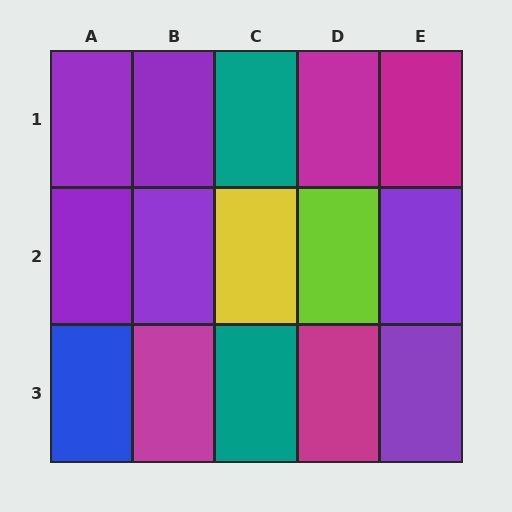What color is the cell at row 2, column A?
Purple.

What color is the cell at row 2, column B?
Purple.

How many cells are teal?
2 cells are teal.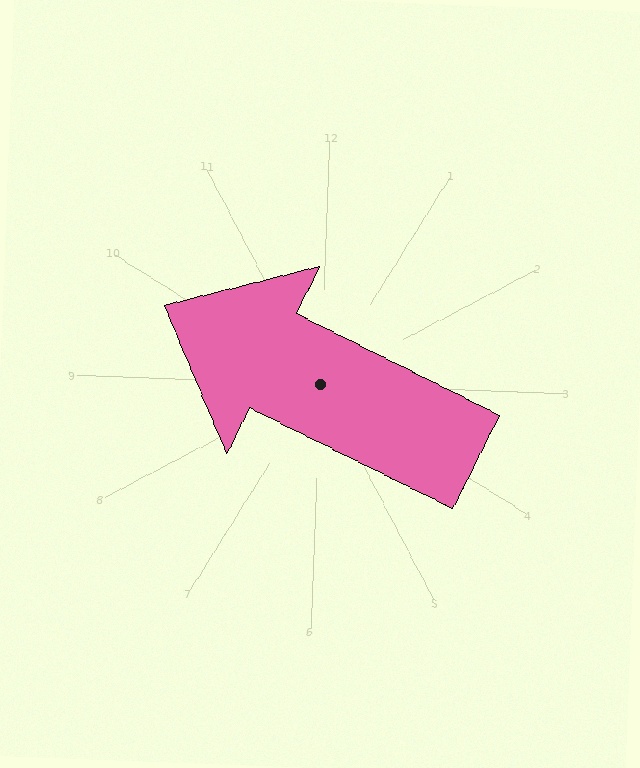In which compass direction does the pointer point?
Northwest.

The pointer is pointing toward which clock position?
Roughly 10 o'clock.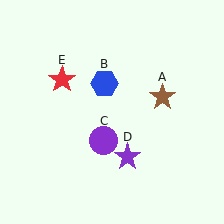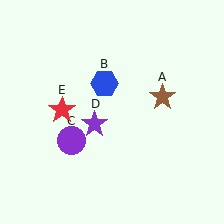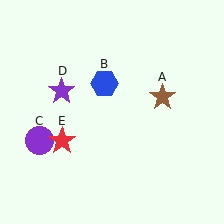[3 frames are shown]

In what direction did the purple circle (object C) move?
The purple circle (object C) moved left.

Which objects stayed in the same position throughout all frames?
Brown star (object A) and blue hexagon (object B) remained stationary.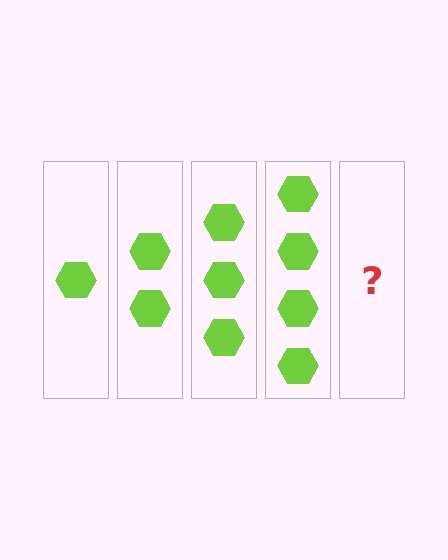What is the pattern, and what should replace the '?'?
The pattern is that each step adds one more hexagon. The '?' should be 5 hexagons.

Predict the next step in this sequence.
The next step is 5 hexagons.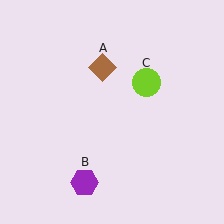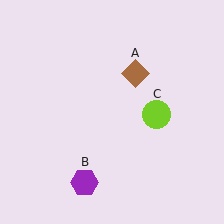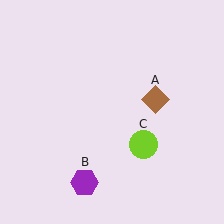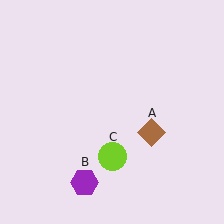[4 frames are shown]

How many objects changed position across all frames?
2 objects changed position: brown diamond (object A), lime circle (object C).